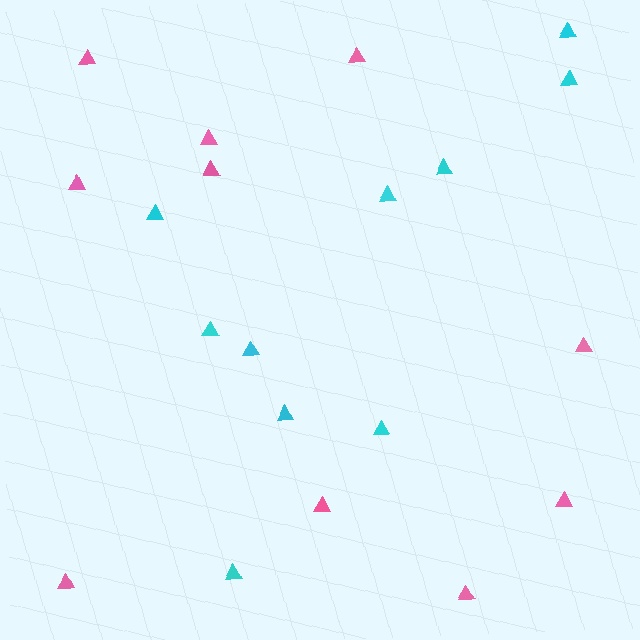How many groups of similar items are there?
There are 2 groups: one group of cyan triangles (10) and one group of pink triangles (10).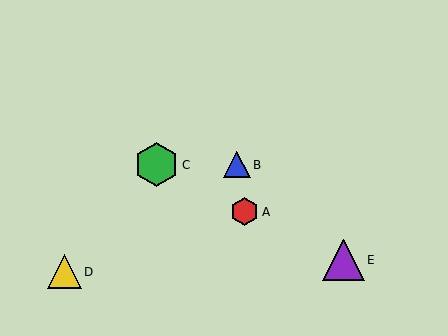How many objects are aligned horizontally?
2 objects (B, C) are aligned horizontally.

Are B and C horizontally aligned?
Yes, both are at y≈165.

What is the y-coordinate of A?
Object A is at y≈212.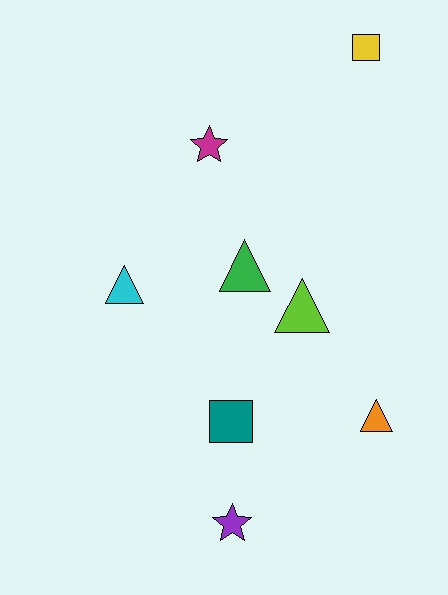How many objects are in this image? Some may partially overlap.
There are 8 objects.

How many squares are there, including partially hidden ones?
There are 2 squares.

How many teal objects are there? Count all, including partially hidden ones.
There is 1 teal object.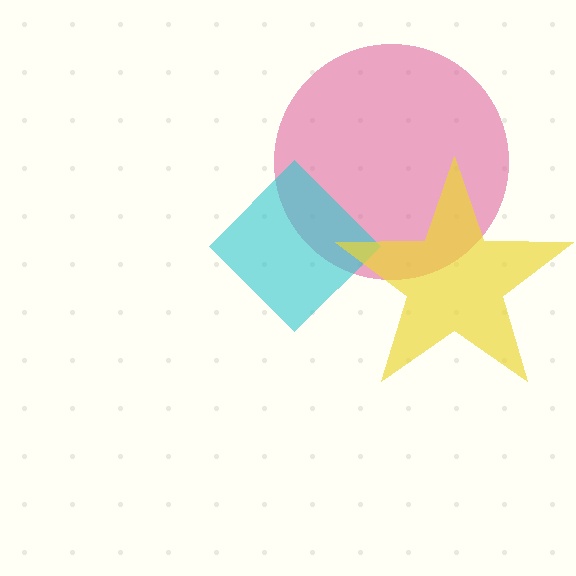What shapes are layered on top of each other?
The layered shapes are: a pink circle, a cyan diamond, a yellow star.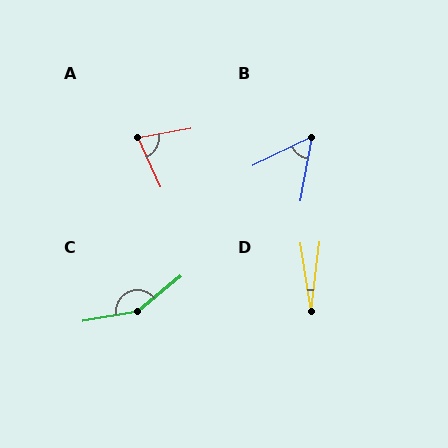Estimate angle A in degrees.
Approximately 76 degrees.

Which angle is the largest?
C, at approximately 151 degrees.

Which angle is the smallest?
D, at approximately 16 degrees.